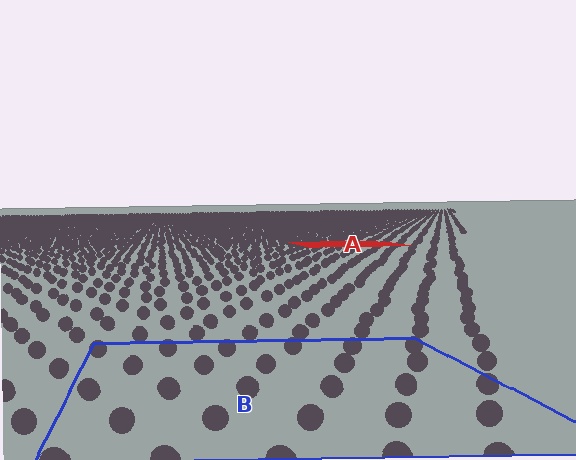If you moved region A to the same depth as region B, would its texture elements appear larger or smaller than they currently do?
They would appear larger. At a closer depth, the same texture elements are projected at a bigger on-screen size.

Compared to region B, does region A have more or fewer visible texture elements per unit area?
Region A has more texture elements per unit area — they are packed more densely because it is farther away.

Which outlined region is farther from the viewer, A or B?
Region A is farther from the viewer — the texture elements inside it appear smaller and more densely packed.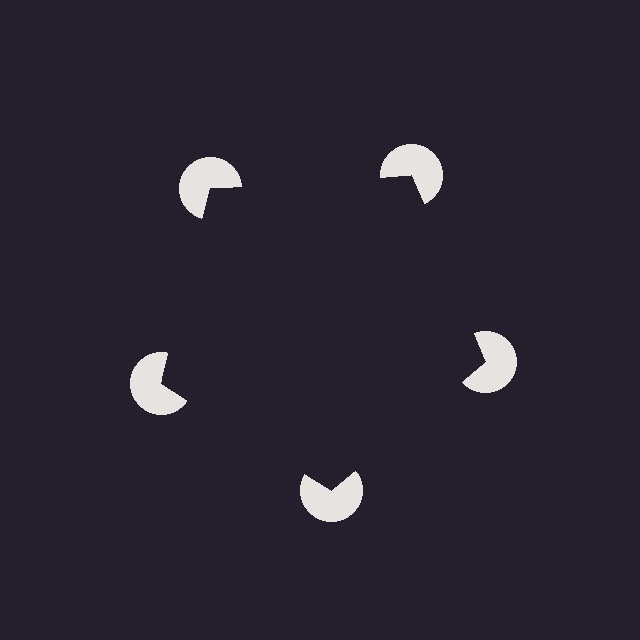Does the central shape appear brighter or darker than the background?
It typically appears slightly darker than the background, even though no actual brightness change is drawn.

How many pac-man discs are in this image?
There are 5 — one at each vertex of the illusory pentagon.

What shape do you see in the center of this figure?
An illusory pentagon — its edges are inferred from the aligned wedge cuts in the pac-man discs, not physically drawn.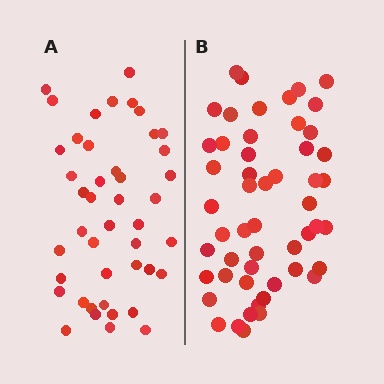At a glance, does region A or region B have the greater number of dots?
Region B (the right region) has more dots.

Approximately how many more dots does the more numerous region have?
Region B has roughly 8 or so more dots than region A.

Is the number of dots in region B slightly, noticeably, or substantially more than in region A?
Region B has only slightly more — the two regions are fairly close. The ratio is roughly 1.2 to 1.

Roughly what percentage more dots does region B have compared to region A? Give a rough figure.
About 20% more.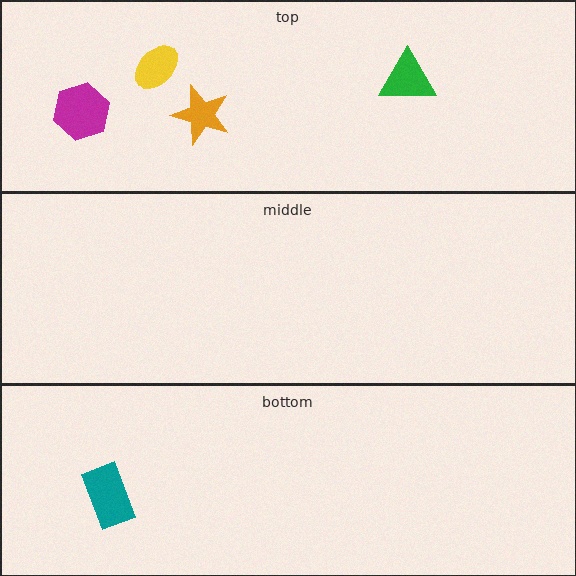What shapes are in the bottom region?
The teal rectangle.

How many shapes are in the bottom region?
1.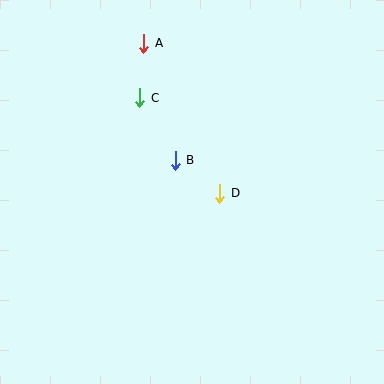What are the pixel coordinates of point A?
Point A is at (144, 43).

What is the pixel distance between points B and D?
The distance between B and D is 55 pixels.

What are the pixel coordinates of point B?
Point B is at (175, 160).